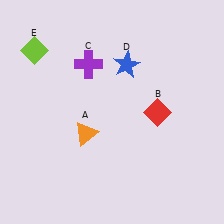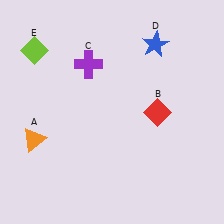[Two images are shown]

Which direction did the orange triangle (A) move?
The orange triangle (A) moved left.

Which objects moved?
The objects that moved are: the orange triangle (A), the blue star (D).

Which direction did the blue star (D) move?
The blue star (D) moved right.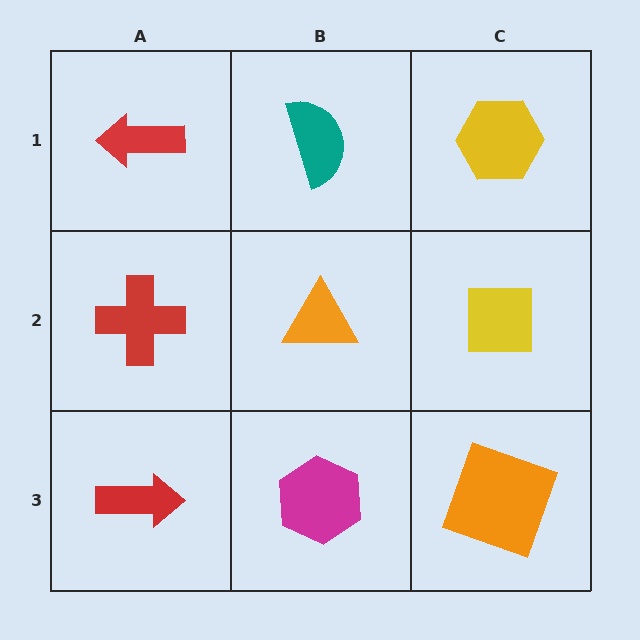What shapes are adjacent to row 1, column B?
An orange triangle (row 2, column B), a red arrow (row 1, column A), a yellow hexagon (row 1, column C).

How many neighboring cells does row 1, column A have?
2.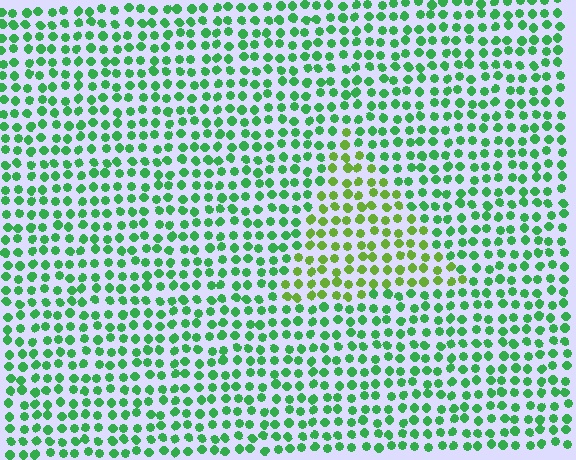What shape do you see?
I see a triangle.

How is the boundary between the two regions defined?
The boundary is defined purely by a slight shift in hue (about 38 degrees). Spacing, size, and orientation are identical on both sides.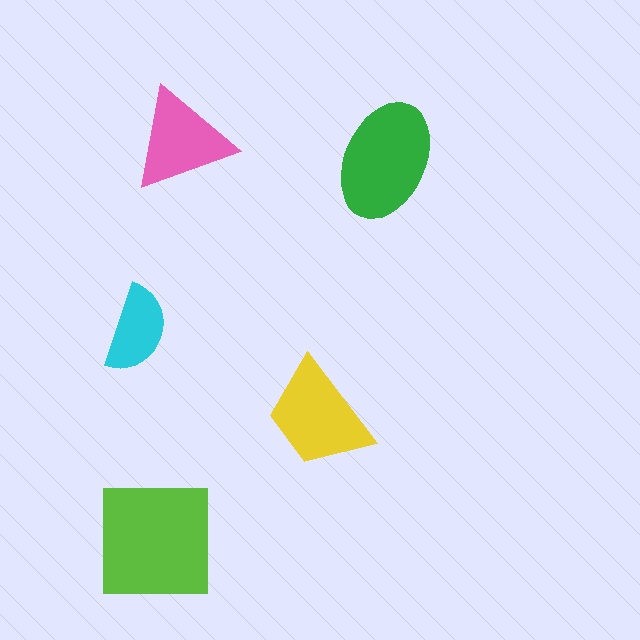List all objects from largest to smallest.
The lime square, the green ellipse, the yellow trapezoid, the pink triangle, the cyan semicircle.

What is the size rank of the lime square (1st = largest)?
1st.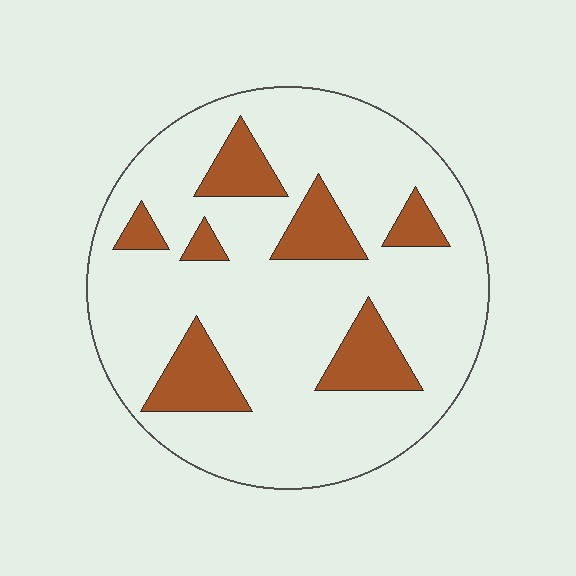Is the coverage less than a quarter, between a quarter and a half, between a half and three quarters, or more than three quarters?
Less than a quarter.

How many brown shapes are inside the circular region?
7.